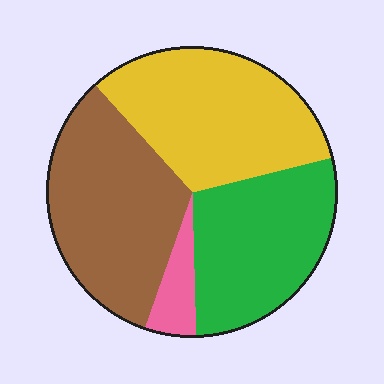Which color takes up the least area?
Pink, at roughly 5%.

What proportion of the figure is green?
Green covers 28% of the figure.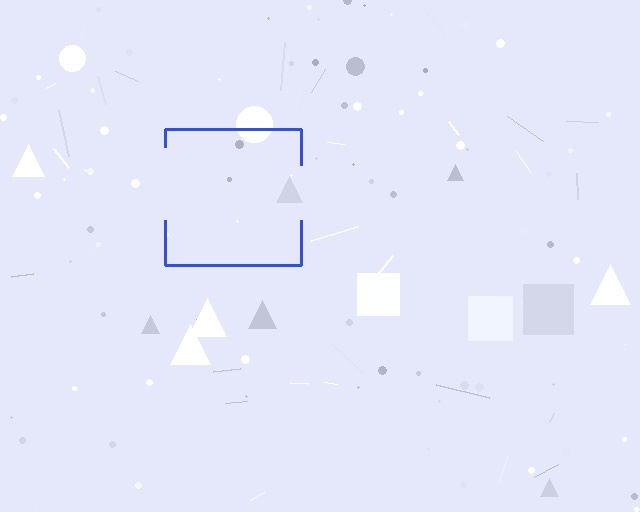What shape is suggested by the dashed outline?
The dashed outline suggests a square.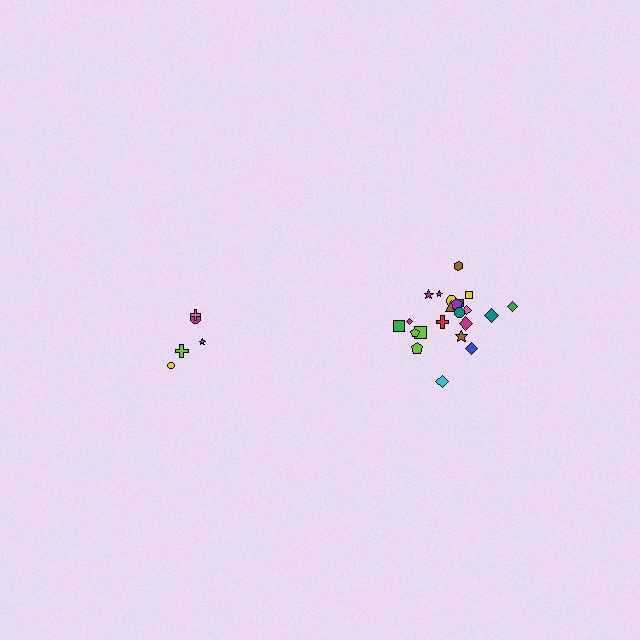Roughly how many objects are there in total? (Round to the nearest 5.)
Roughly 25 objects in total.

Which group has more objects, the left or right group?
The right group.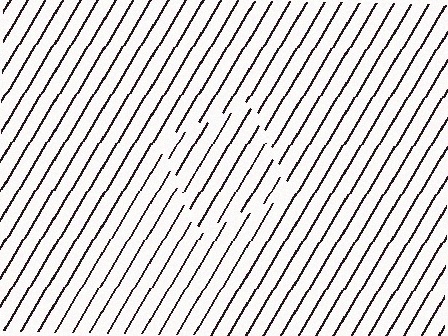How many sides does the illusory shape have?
4 sides — the line-ends trace a square.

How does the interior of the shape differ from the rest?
The interior of the shape contains the same grating, shifted by half a period — the contour is defined by the phase discontinuity where line-ends from the inner and outer gratings abut.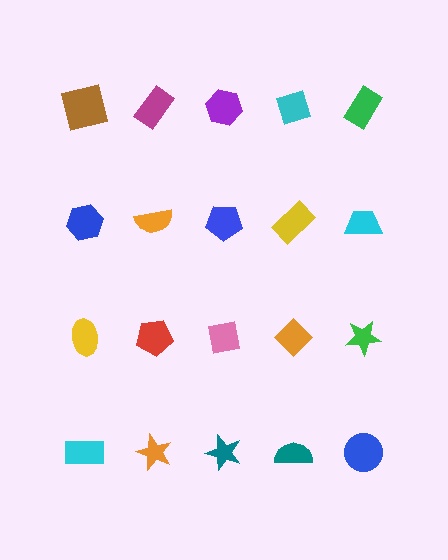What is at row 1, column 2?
A magenta rectangle.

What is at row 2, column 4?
A yellow rectangle.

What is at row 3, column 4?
An orange diamond.